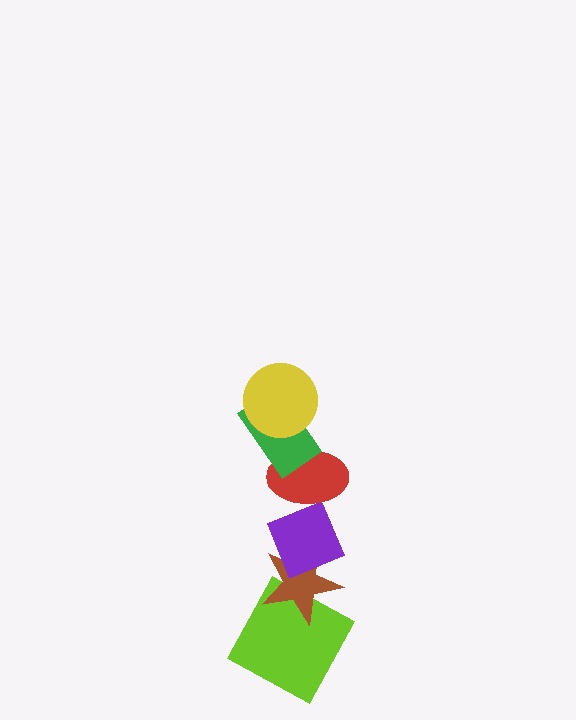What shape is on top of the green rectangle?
The yellow circle is on top of the green rectangle.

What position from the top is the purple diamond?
The purple diamond is 4th from the top.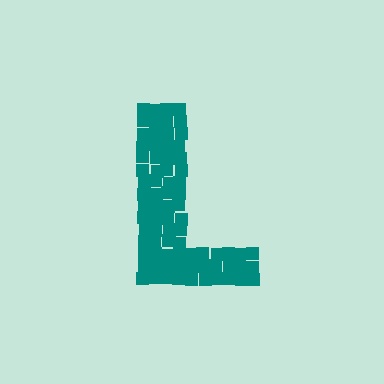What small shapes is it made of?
It is made of small squares.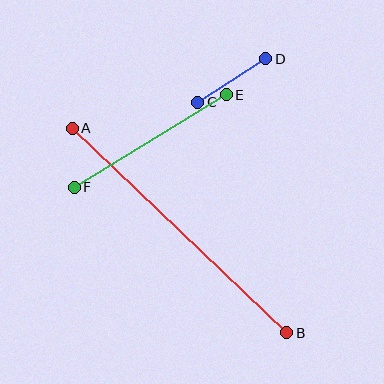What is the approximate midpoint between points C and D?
The midpoint is at approximately (232, 81) pixels.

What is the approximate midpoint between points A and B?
The midpoint is at approximately (179, 231) pixels.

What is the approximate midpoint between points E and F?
The midpoint is at approximately (150, 141) pixels.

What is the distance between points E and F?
The distance is approximately 178 pixels.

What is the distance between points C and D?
The distance is approximately 81 pixels.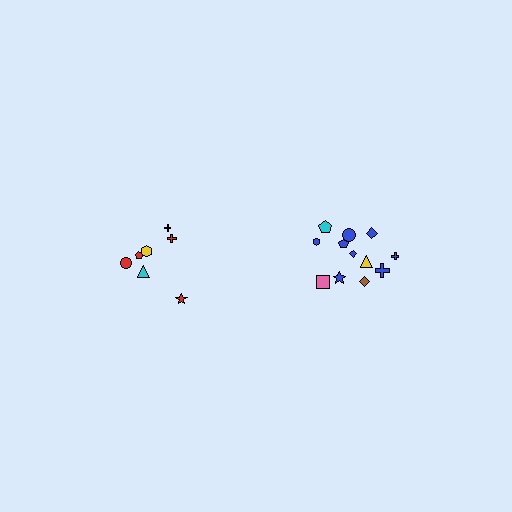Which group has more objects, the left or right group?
The right group.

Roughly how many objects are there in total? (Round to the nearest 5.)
Roughly 20 objects in total.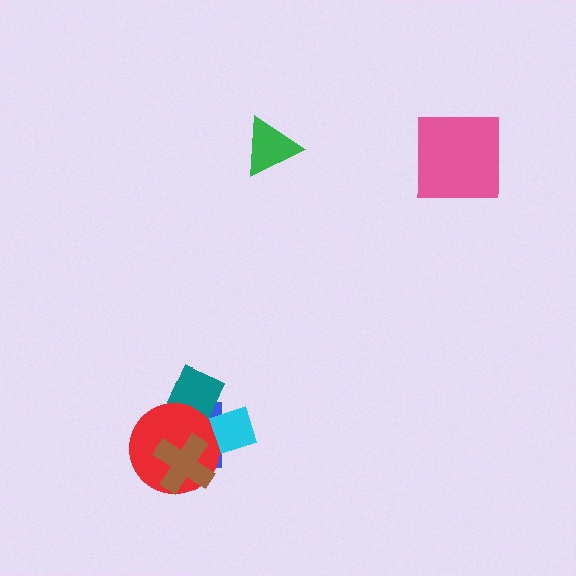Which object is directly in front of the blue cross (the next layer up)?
The teal rectangle is directly in front of the blue cross.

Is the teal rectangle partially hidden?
Yes, it is partially covered by another shape.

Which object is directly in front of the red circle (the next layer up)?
The cyan diamond is directly in front of the red circle.